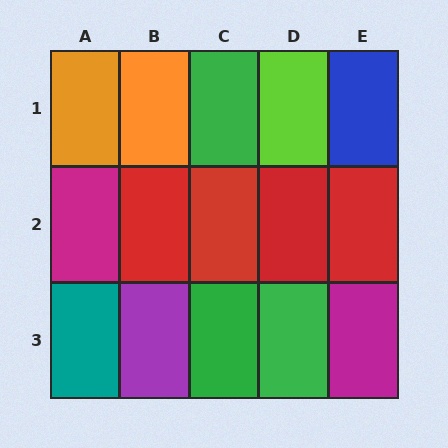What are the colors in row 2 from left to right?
Magenta, red, red, red, red.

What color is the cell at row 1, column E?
Blue.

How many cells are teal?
1 cell is teal.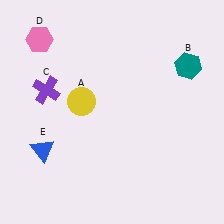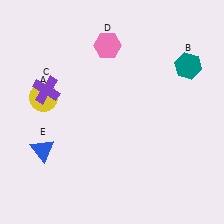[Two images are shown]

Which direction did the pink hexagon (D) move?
The pink hexagon (D) moved right.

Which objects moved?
The objects that moved are: the yellow circle (A), the pink hexagon (D).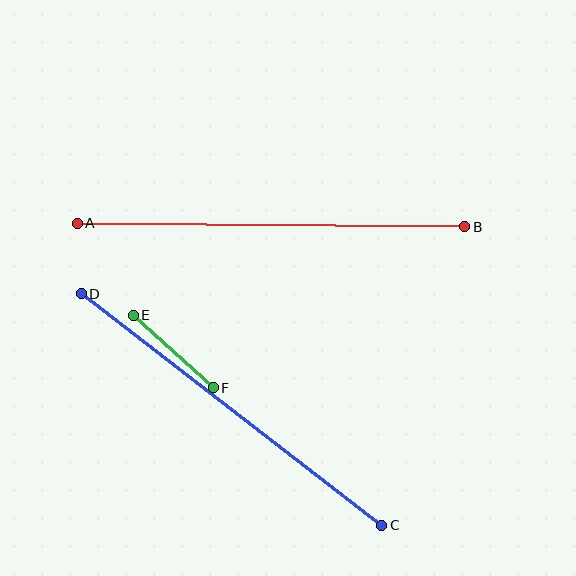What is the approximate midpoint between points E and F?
The midpoint is at approximately (173, 351) pixels.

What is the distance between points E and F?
The distance is approximately 108 pixels.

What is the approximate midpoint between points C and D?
The midpoint is at approximately (231, 409) pixels.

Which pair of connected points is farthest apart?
Points A and B are farthest apart.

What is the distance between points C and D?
The distance is approximately 379 pixels.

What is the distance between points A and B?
The distance is approximately 388 pixels.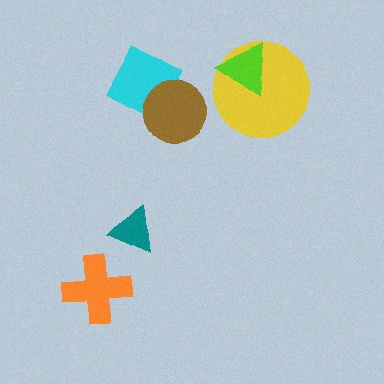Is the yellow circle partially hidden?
Yes, it is partially covered by another shape.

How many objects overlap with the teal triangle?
0 objects overlap with the teal triangle.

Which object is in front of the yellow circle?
The lime triangle is in front of the yellow circle.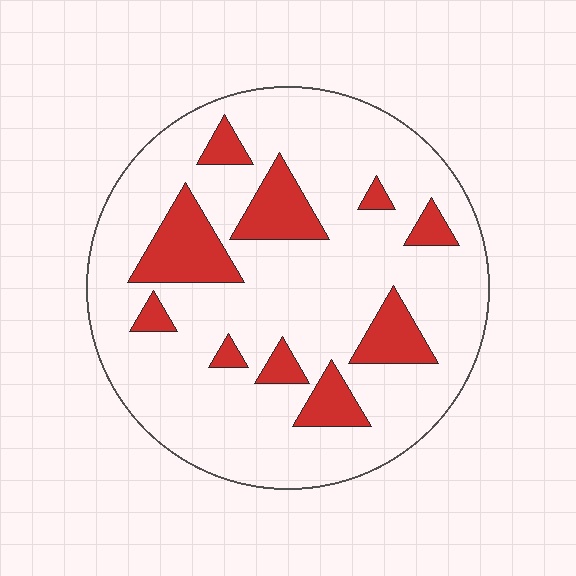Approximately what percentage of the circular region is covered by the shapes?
Approximately 20%.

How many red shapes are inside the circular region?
10.